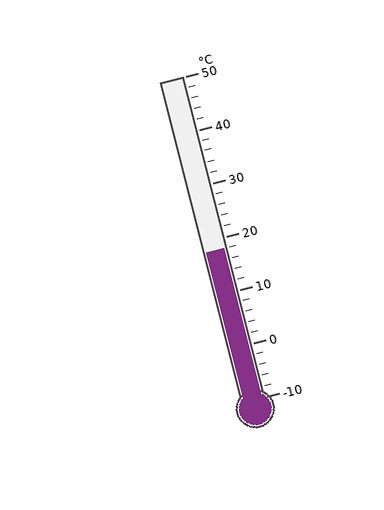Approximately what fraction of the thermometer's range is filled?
The thermometer is filled to approximately 45% of its range.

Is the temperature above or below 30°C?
The temperature is below 30°C.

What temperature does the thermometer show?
The thermometer shows approximately 18°C.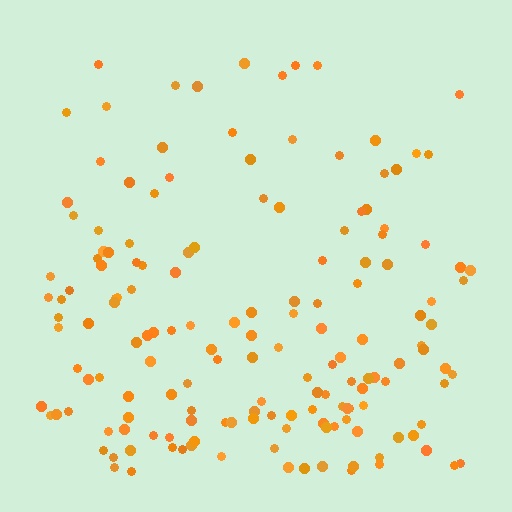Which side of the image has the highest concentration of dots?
The bottom.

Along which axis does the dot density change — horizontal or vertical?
Vertical.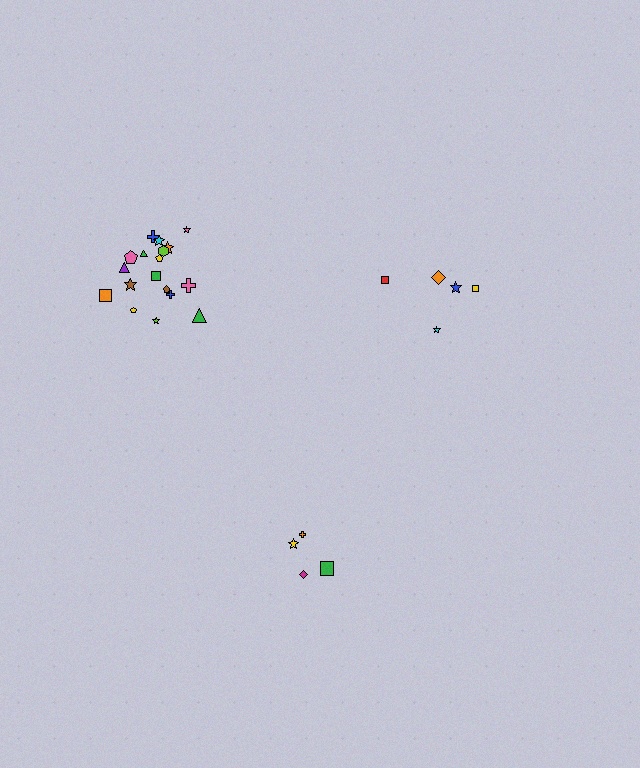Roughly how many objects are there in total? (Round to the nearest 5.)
Roughly 25 objects in total.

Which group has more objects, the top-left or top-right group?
The top-left group.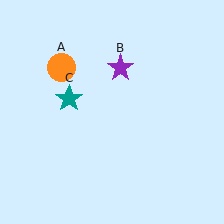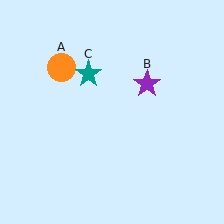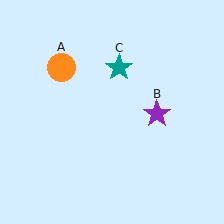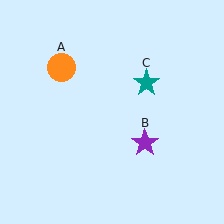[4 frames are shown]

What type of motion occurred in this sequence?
The purple star (object B), teal star (object C) rotated clockwise around the center of the scene.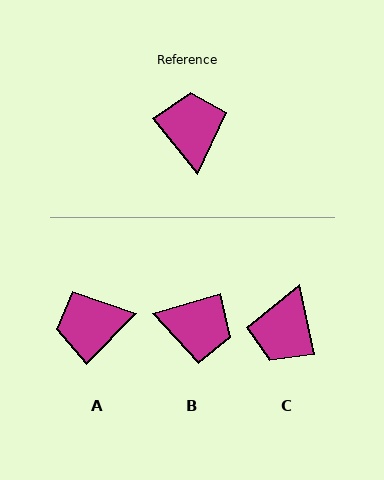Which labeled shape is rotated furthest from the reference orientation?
C, about 153 degrees away.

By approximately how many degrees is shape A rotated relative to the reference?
Approximately 96 degrees counter-clockwise.